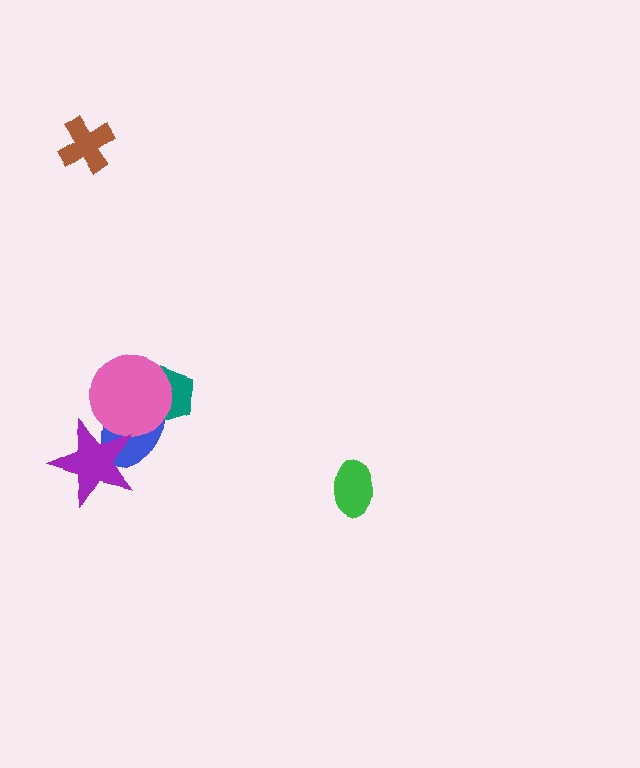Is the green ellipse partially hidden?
No, no other shape covers it.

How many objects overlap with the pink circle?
3 objects overlap with the pink circle.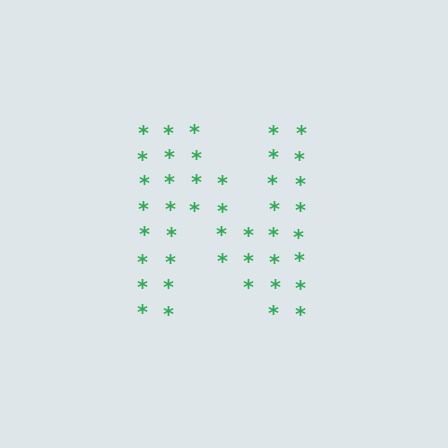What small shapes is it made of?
It is made of small asterisks.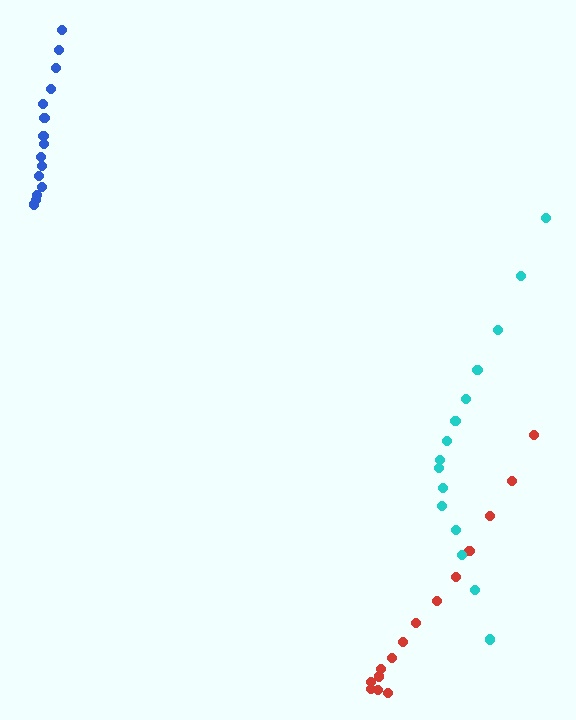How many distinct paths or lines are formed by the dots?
There are 3 distinct paths.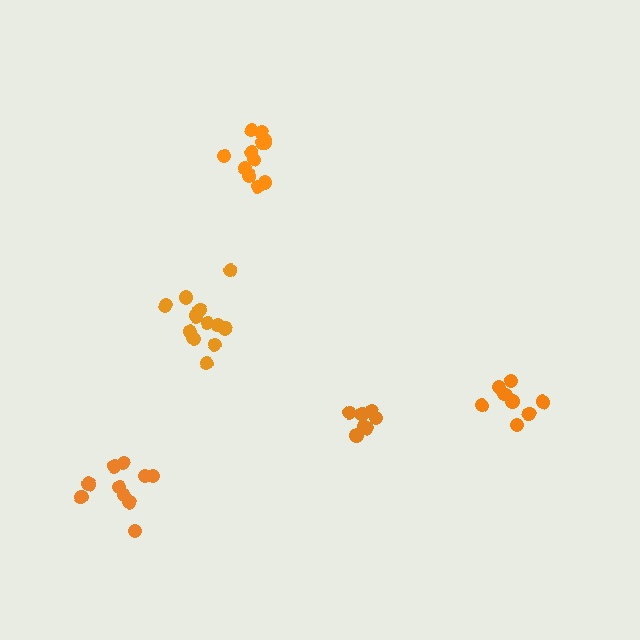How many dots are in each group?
Group 1: 7 dots, Group 2: 12 dots, Group 3: 12 dots, Group 4: 10 dots, Group 5: 8 dots (49 total).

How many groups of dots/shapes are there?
There are 5 groups.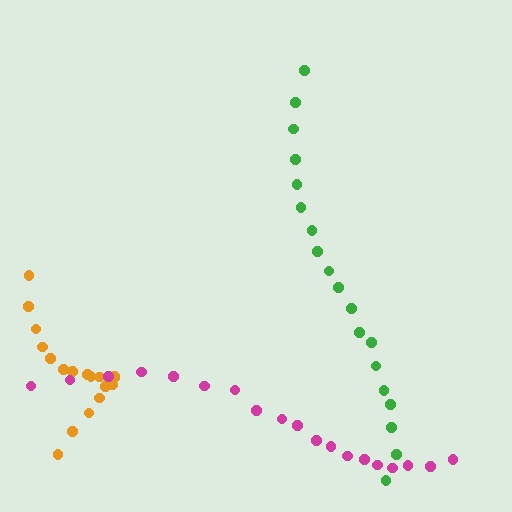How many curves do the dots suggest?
There are 3 distinct paths.